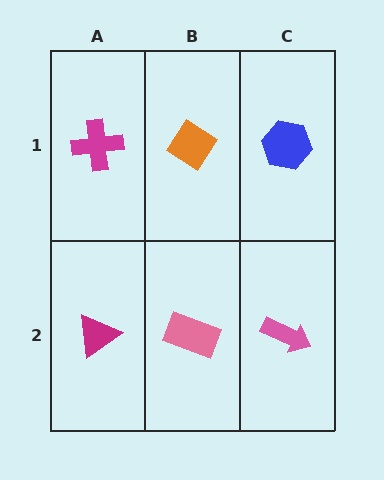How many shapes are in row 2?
3 shapes.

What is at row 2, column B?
A pink rectangle.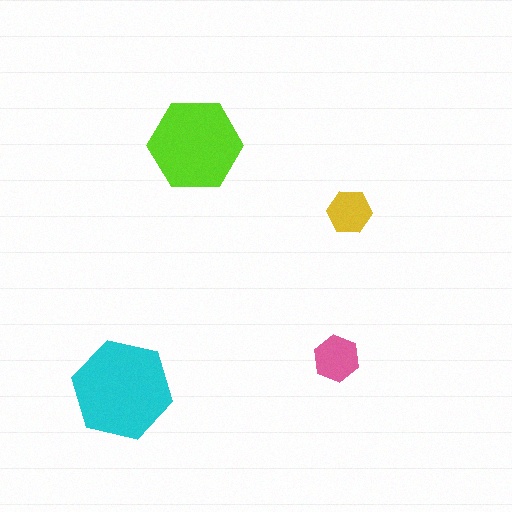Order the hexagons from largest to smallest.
the cyan one, the lime one, the pink one, the yellow one.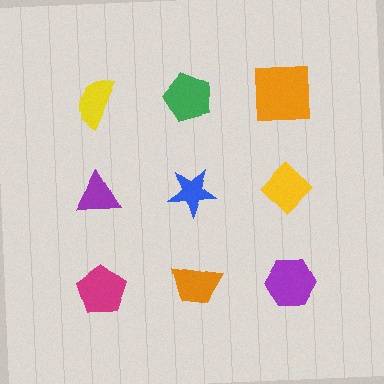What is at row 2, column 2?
A blue star.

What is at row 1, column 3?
An orange square.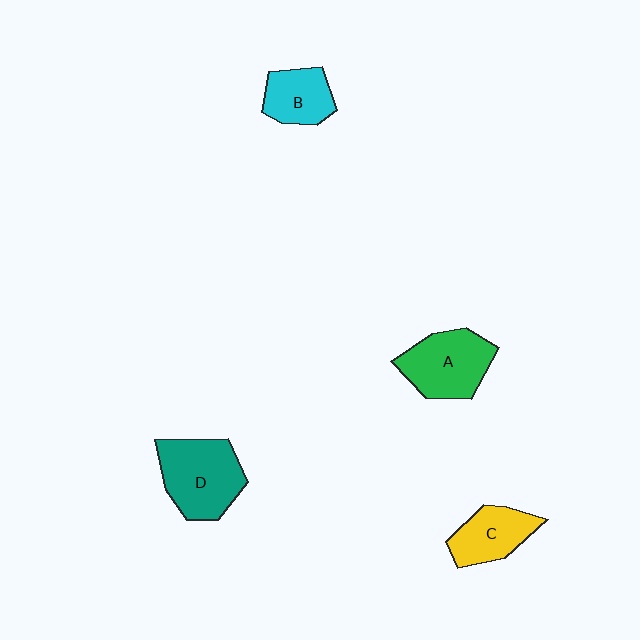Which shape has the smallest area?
Shape B (cyan).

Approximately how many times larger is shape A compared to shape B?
Approximately 1.5 times.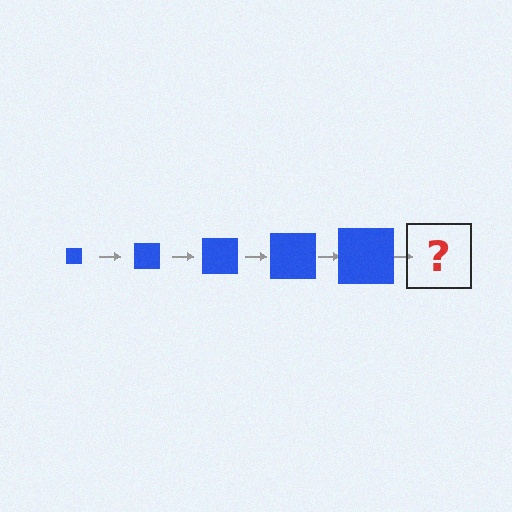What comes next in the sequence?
The next element should be a blue square, larger than the previous one.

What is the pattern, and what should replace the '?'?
The pattern is that the square gets progressively larger each step. The '?' should be a blue square, larger than the previous one.